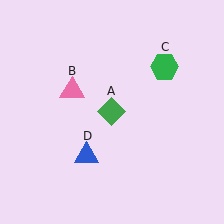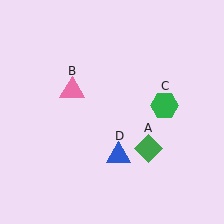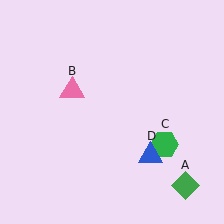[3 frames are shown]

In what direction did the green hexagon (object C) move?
The green hexagon (object C) moved down.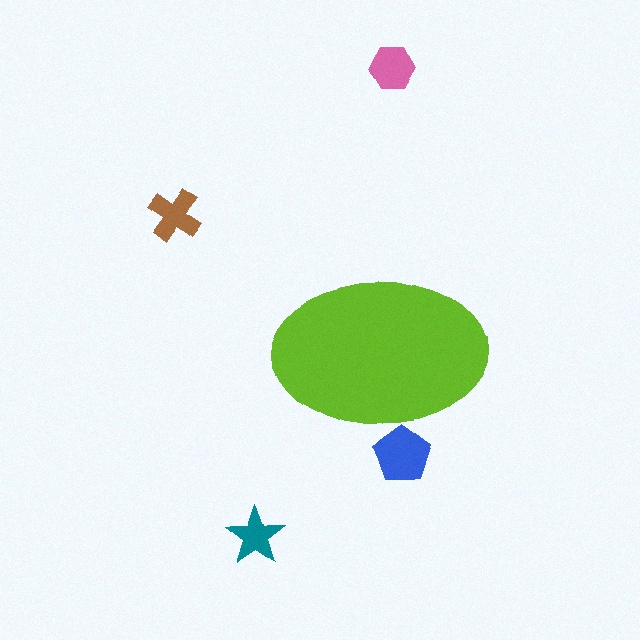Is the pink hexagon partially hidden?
No, the pink hexagon is fully visible.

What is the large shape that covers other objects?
A lime ellipse.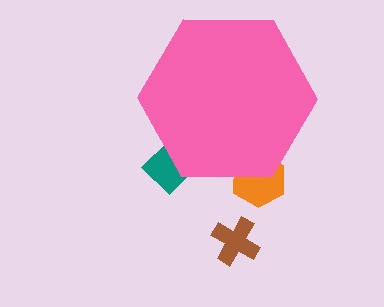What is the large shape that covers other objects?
A pink hexagon.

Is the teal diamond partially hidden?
Yes, the teal diamond is partially hidden behind the pink hexagon.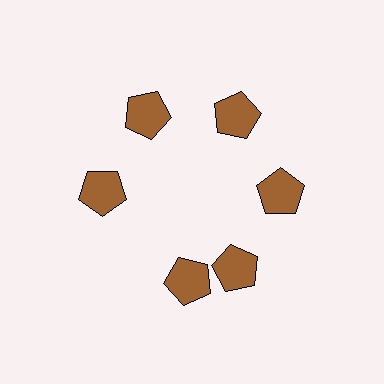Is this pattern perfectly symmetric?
No. The 6 brown pentagons are arranged in a ring, but one element near the 7 o'clock position is rotated out of alignment along the ring, breaking the 6-fold rotational symmetry.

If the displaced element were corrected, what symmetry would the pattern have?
It would have 6-fold rotational symmetry — the pattern would map onto itself every 60 degrees.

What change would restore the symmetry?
The symmetry would be restored by rotating it back into even spacing with its neighbors so that all 6 pentagons sit at equal angles and equal distance from the center.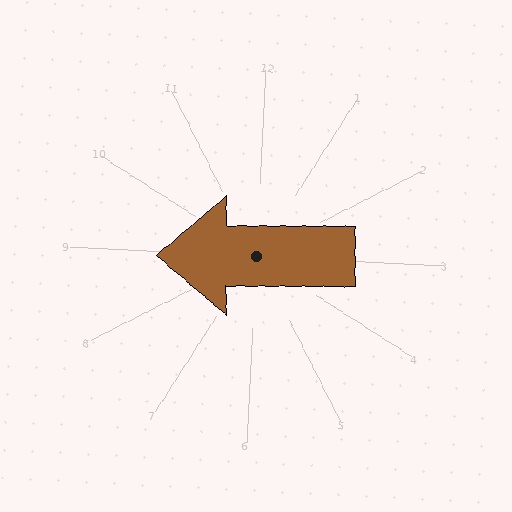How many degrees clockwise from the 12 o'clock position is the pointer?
Approximately 267 degrees.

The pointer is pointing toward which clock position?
Roughly 9 o'clock.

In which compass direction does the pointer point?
West.